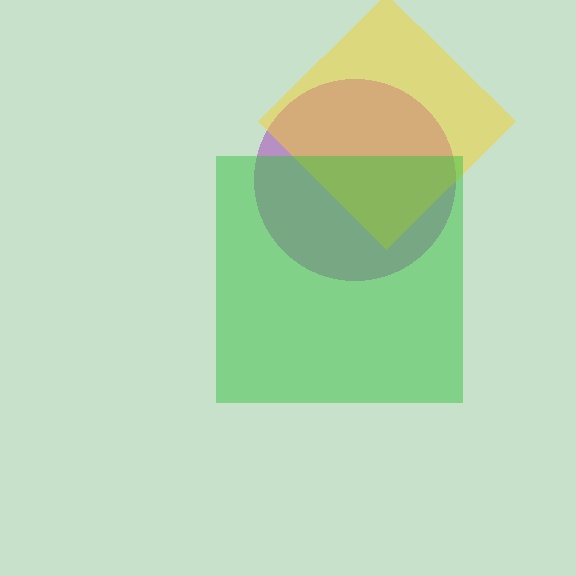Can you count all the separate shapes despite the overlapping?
Yes, there are 3 separate shapes.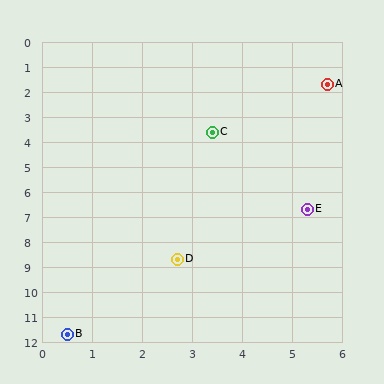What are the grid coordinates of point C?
Point C is at approximately (3.4, 3.6).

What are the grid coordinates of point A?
Point A is at approximately (5.7, 1.7).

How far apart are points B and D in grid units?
Points B and D are about 3.7 grid units apart.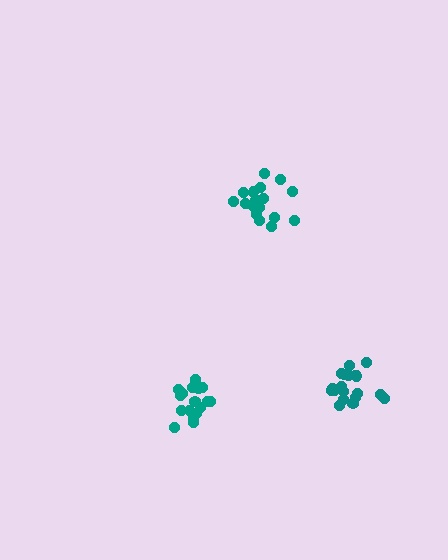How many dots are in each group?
Group 1: 18 dots, Group 2: 17 dots, Group 3: 19 dots (54 total).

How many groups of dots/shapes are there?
There are 3 groups.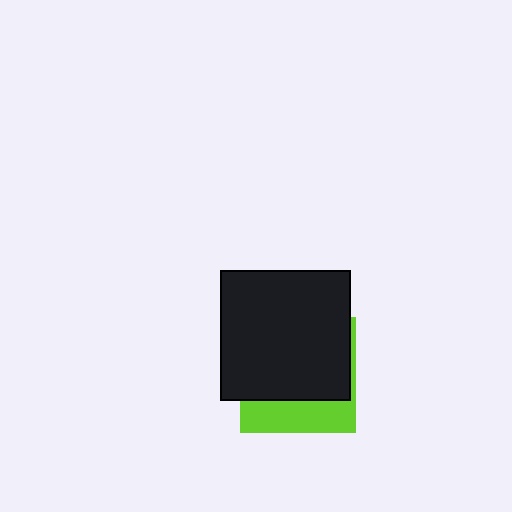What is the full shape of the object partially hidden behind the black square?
The partially hidden object is a lime square.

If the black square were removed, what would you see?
You would see the complete lime square.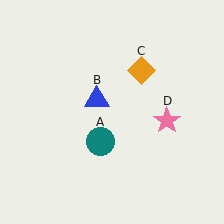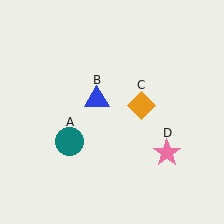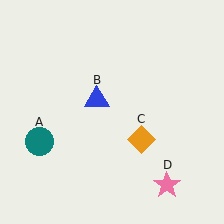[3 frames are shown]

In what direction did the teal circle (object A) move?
The teal circle (object A) moved left.